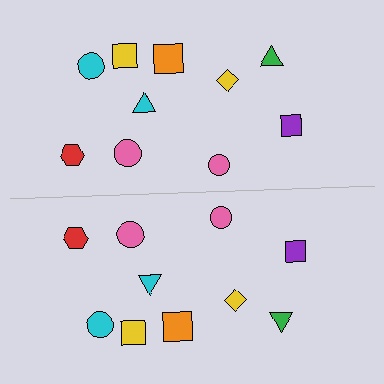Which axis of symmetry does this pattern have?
The pattern has a horizontal axis of symmetry running through the center of the image.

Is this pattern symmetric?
Yes, this pattern has bilateral (reflection) symmetry.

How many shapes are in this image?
There are 20 shapes in this image.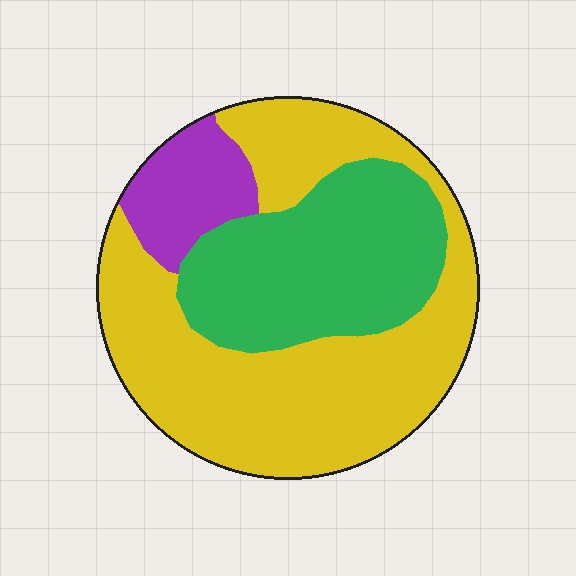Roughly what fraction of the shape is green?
Green covers 32% of the shape.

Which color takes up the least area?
Purple, at roughly 10%.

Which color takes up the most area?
Yellow, at roughly 55%.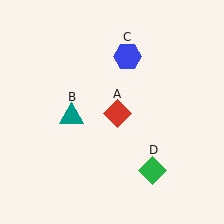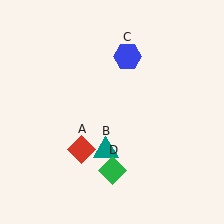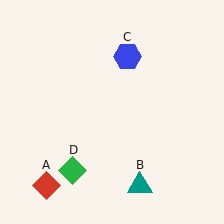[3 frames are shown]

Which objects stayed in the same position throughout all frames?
Blue hexagon (object C) remained stationary.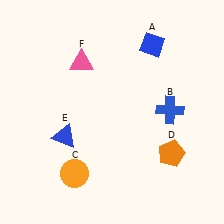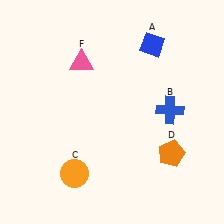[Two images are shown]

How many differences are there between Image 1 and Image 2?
There is 1 difference between the two images.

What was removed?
The blue triangle (E) was removed in Image 2.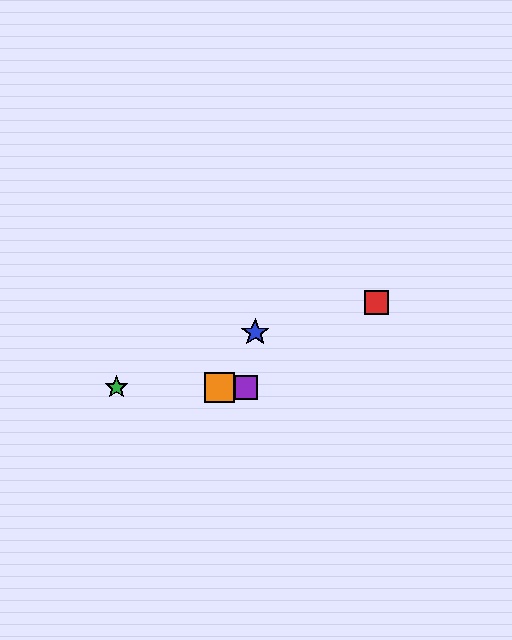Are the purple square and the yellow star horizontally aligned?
Yes, both are at y≈387.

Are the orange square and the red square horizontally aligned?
No, the orange square is at y≈387 and the red square is at y≈302.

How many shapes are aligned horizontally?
4 shapes (the green star, the yellow star, the purple square, the orange square) are aligned horizontally.